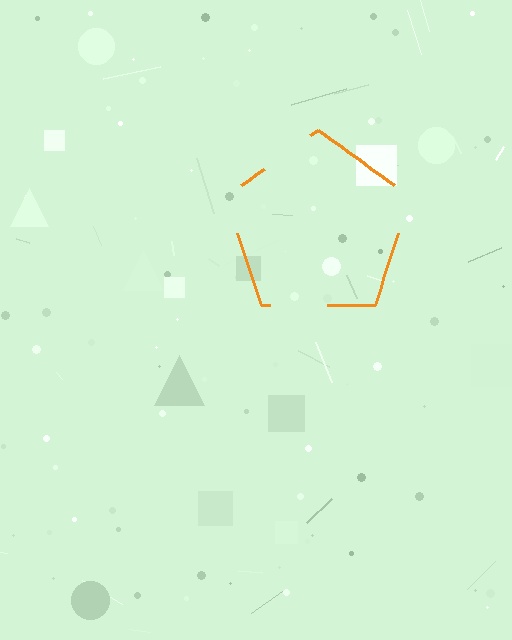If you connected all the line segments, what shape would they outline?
They would outline a pentagon.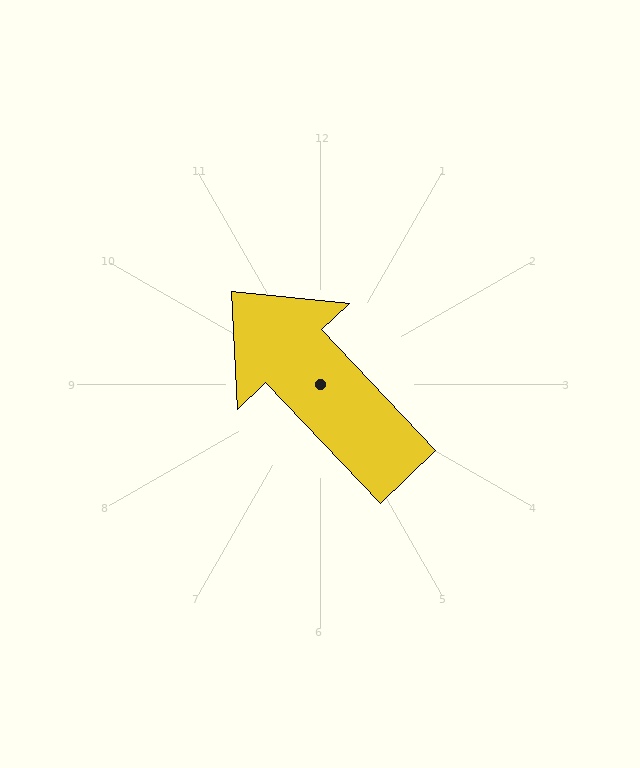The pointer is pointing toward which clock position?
Roughly 11 o'clock.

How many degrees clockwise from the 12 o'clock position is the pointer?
Approximately 316 degrees.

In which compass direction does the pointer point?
Northwest.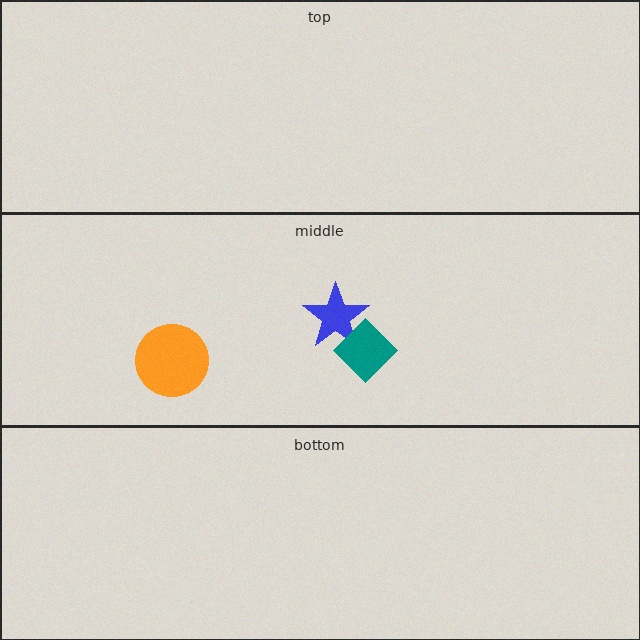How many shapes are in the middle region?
3.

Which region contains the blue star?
The middle region.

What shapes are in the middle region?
The blue star, the orange circle, the teal diamond.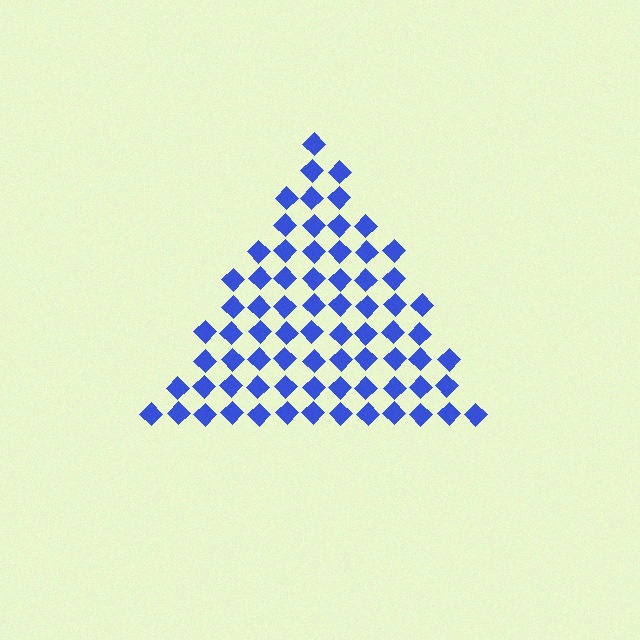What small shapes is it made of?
It is made of small diamonds.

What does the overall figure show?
The overall figure shows a triangle.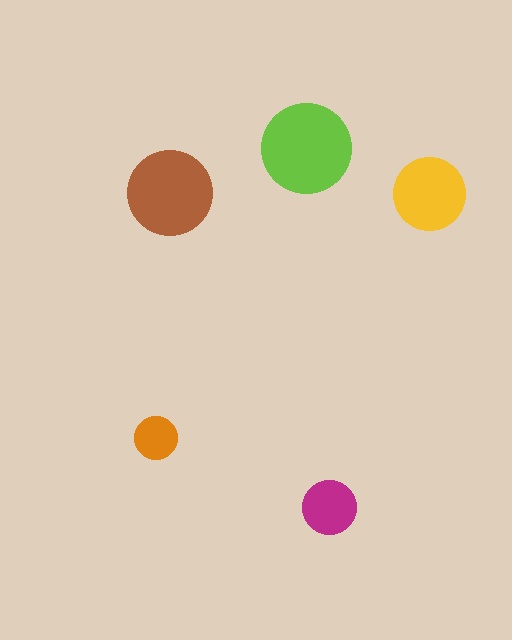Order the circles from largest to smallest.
the lime one, the brown one, the yellow one, the magenta one, the orange one.